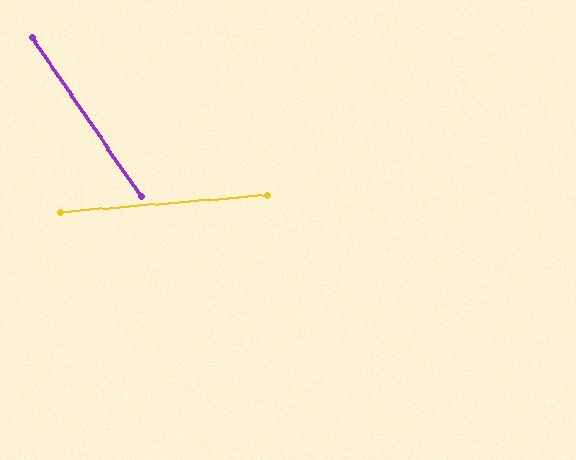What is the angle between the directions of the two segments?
Approximately 60 degrees.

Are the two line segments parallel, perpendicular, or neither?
Neither parallel nor perpendicular — they differ by about 60°.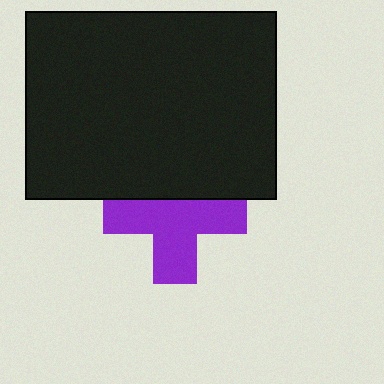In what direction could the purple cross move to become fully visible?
The purple cross could move down. That would shift it out from behind the black rectangle entirely.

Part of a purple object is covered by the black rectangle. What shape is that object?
It is a cross.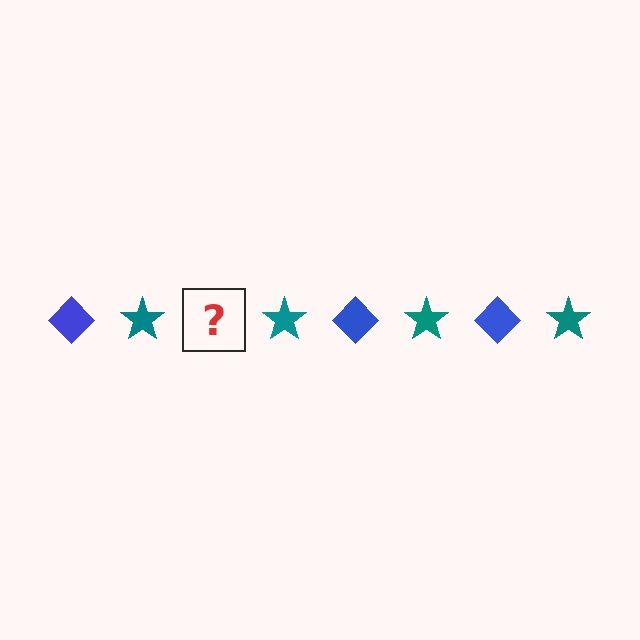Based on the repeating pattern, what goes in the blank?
The blank should be a blue diamond.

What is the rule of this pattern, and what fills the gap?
The rule is that the pattern alternates between blue diamond and teal star. The gap should be filled with a blue diamond.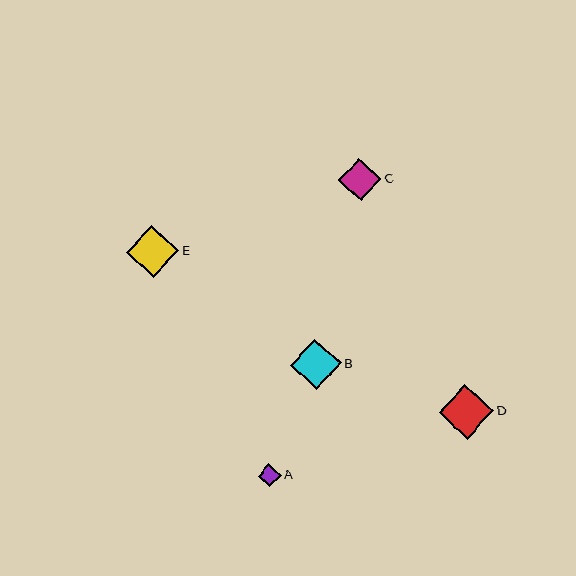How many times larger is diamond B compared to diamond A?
Diamond B is approximately 2.2 times the size of diamond A.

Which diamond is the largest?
Diamond D is the largest with a size of approximately 55 pixels.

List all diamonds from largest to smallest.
From largest to smallest: D, E, B, C, A.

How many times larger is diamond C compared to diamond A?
Diamond C is approximately 1.8 times the size of diamond A.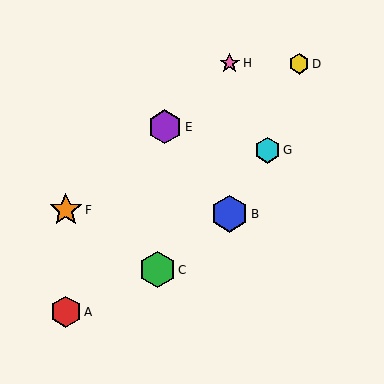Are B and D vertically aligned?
No, B is at x≈230 and D is at x≈299.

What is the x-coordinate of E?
Object E is at x≈165.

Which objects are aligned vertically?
Objects B, H are aligned vertically.